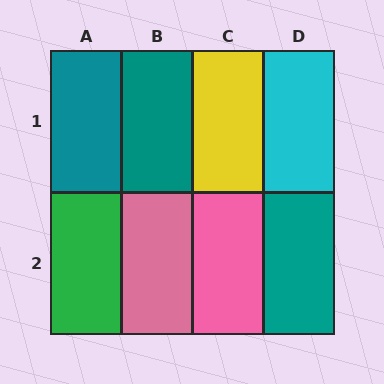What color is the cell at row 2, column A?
Green.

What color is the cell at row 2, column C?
Pink.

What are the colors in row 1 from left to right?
Teal, teal, yellow, cyan.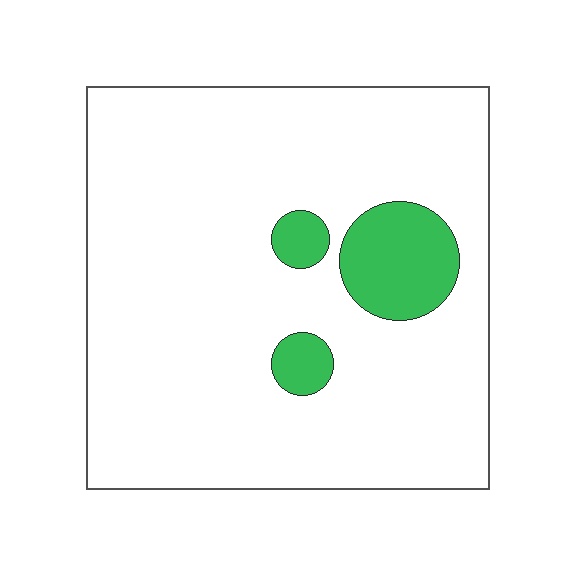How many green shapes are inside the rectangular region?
3.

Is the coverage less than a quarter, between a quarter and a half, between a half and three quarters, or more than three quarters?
Less than a quarter.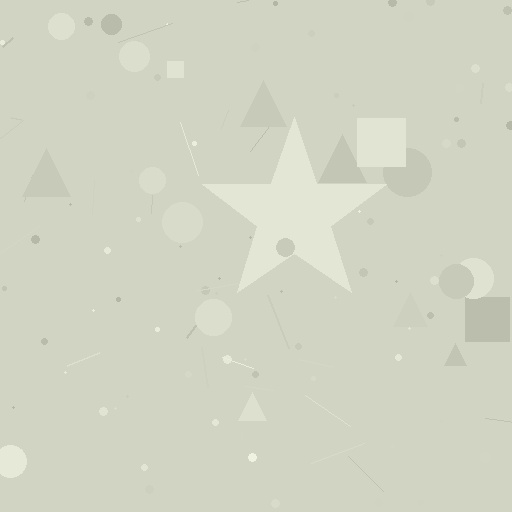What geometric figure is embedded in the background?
A star is embedded in the background.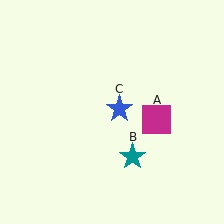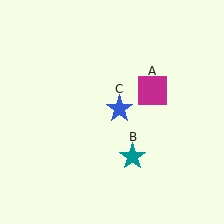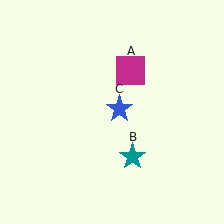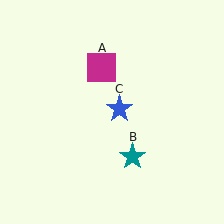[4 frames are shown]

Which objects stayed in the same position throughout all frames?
Teal star (object B) and blue star (object C) remained stationary.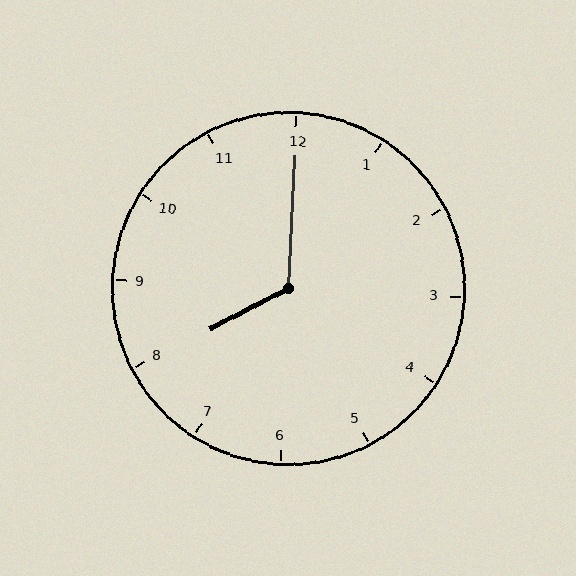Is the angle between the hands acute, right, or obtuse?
It is obtuse.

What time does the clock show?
8:00.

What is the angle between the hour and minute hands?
Approximately 120 degrees.